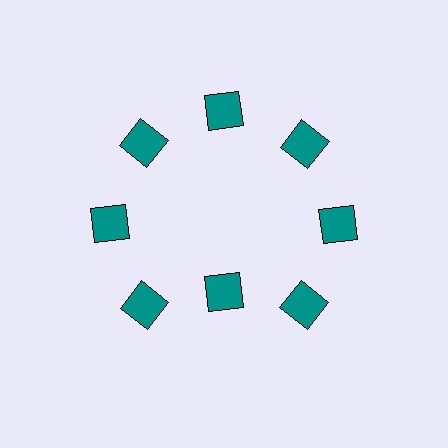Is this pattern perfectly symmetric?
No. The 8 teal diamonds are arranged in a ring, but one element near the 6 o'clock position is pulled inward toward the center, breaking the 8-fold rotational symmetry.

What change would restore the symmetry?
The symmetry would be restored by moving it outward, back onto the ring so that all 8 diamonds sit at equal angles and equal distance from the center.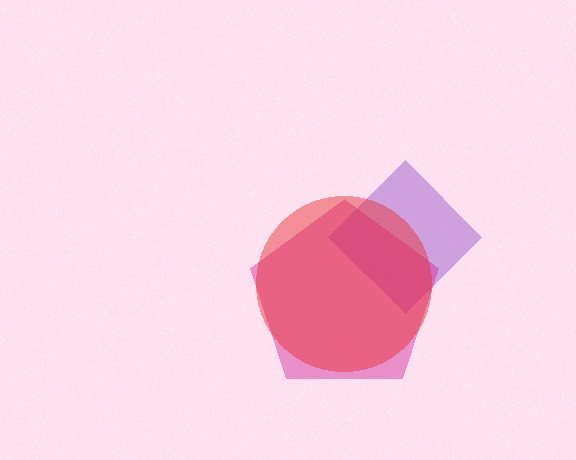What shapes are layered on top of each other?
The layered shapes are: a purple diamond, a magenta pentagon, a red circle.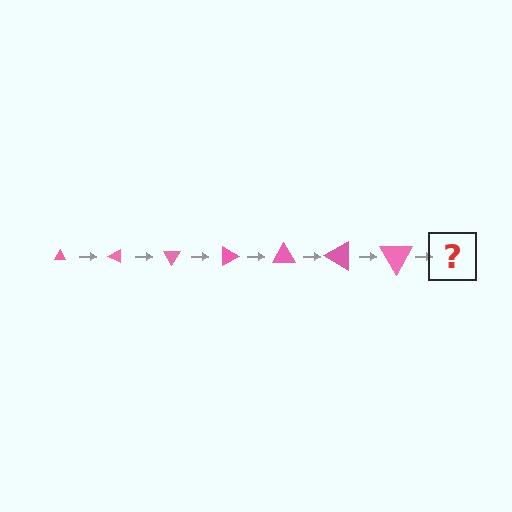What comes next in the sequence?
The next element should be a triangle, larger than the previous one and rotated 210 degrees from the start.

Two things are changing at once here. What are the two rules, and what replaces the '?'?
The two rules are that the triangle grows larger each step and it rotates 30 degrees each step. The '?' should be a triangle, larger than the previous one and rotated 210 degrees from the start.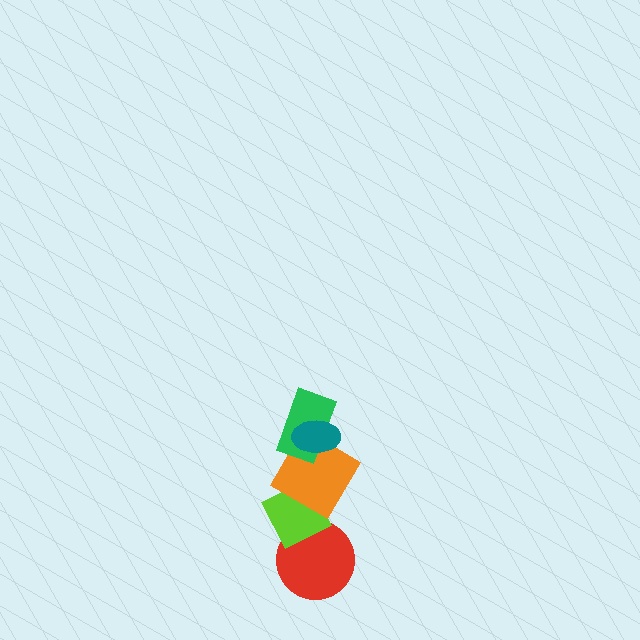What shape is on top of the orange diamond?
The green rectangle is on top of the orange diamond.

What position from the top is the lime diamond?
The lime diamond is 4th from the top.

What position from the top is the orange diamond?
The orange diamond is 3rd from the top.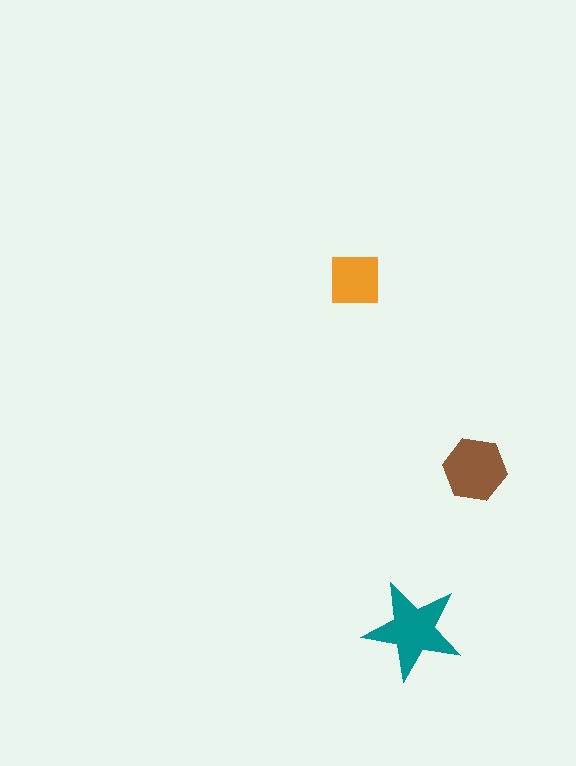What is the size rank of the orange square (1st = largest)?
3rd.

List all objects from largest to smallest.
The teal star, the brown hexagon, the orange square.